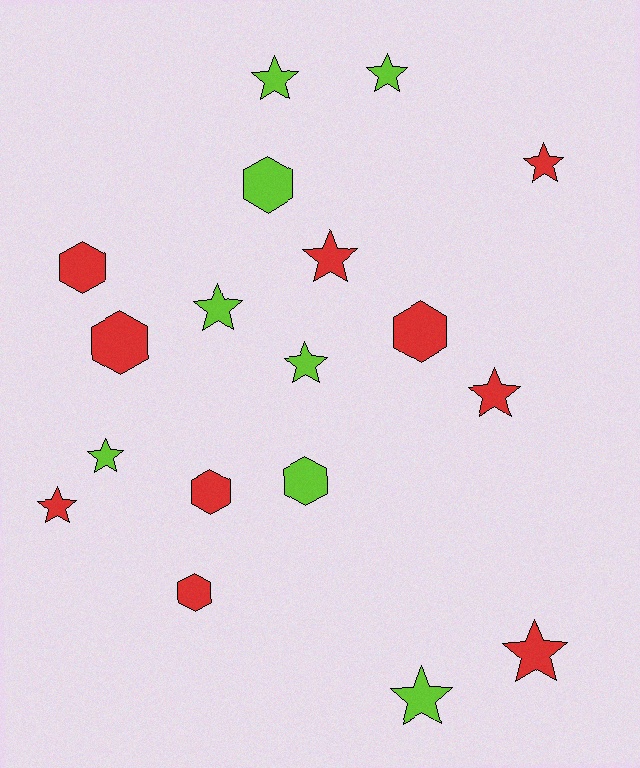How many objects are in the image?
There are 18 objects.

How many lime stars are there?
There are 6 lime stars.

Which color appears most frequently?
Red, with 10 objects.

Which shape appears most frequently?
Star, with 11 objects.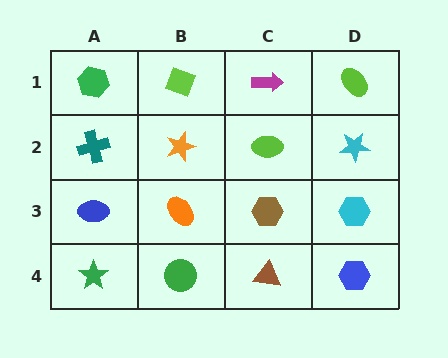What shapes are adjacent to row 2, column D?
A lime ellipse (row 1, column D), a cyan hexagon (row 3, column D), a lime ellipse (row 2, column C).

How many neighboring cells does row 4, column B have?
3.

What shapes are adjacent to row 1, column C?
A lime ellipse (row 2, column C), a lime diamond (row 1, column B), a lime ellipse (row 1, column D).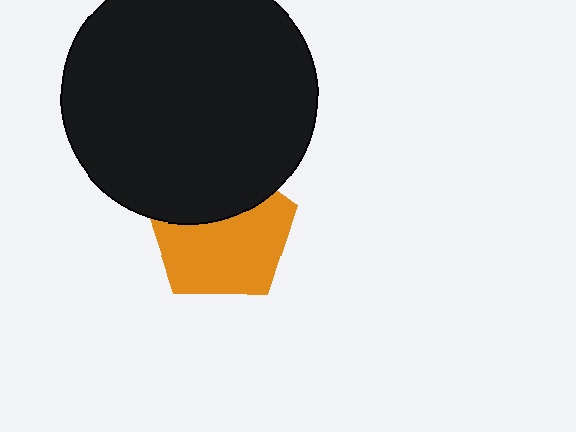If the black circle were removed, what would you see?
You would see the complete orange pentagon.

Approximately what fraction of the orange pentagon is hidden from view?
Roughly 37% of the orange pentagon is hidden behind the black circle.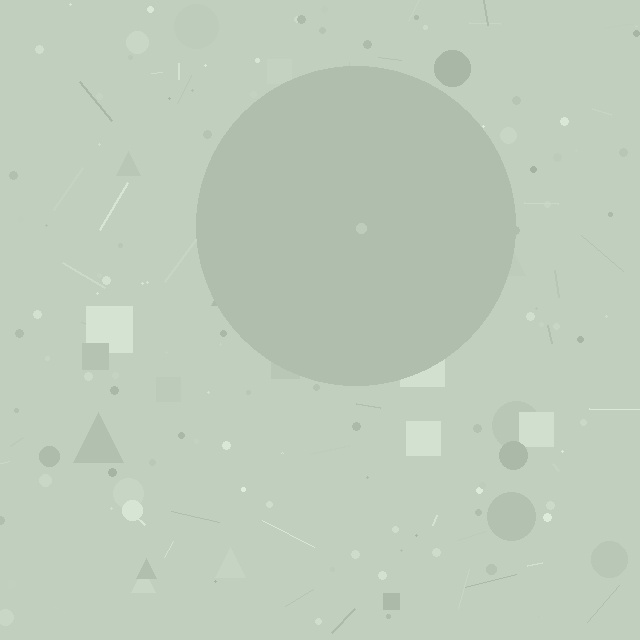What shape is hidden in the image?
A circle is hidden in the image.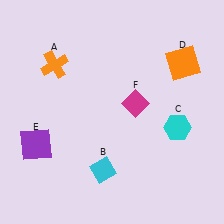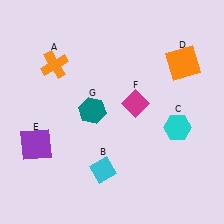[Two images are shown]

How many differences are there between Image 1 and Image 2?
There is 1 difference between the two images.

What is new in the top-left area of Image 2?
A teal hexagon (G) was added in the top-left area of Image 2.